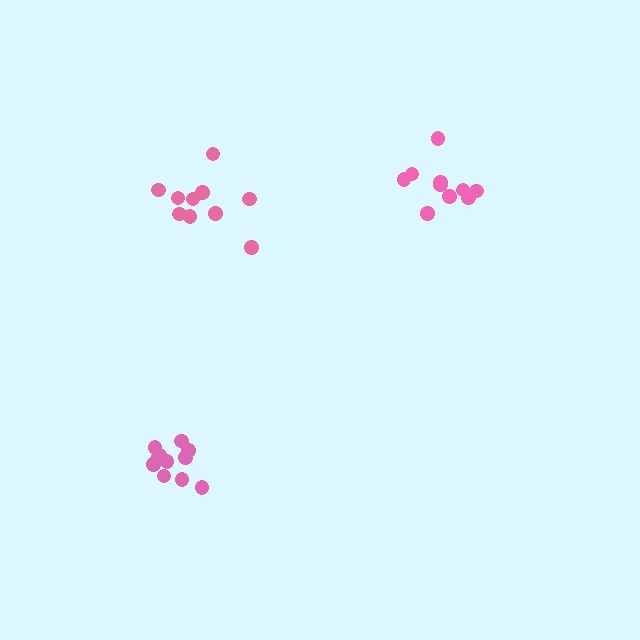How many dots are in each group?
Group 1: 11 dots, Group 2: 10 dots, Group 3: 10 dots (31 total).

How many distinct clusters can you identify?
There are 3 distinct clusters.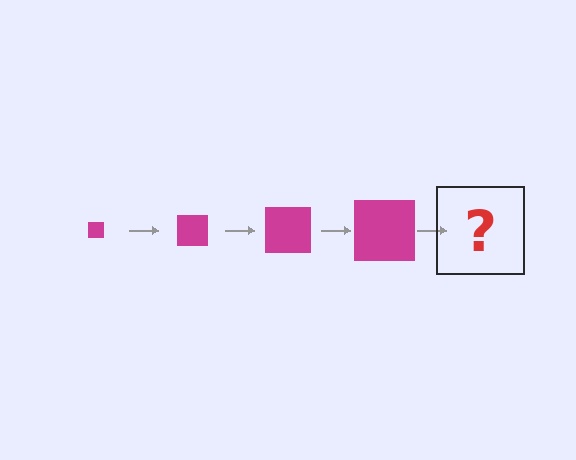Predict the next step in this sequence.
The next step is a magenta square, larger than the previous one.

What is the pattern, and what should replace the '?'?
The pattern is that the square gets progressively larger each step. The '?' should be a magenta square, larger than the previous one.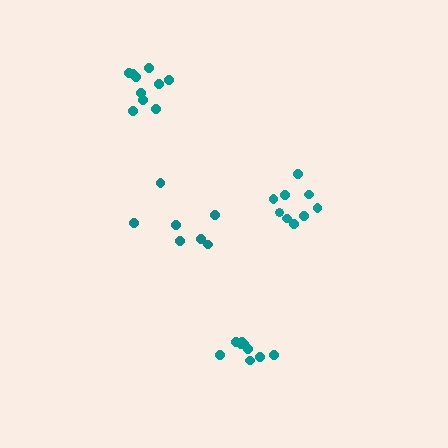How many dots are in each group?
Group 1: 9 dots, Group 2: 9 dots, Group 3: 10 dots, Group 4: 7 dots (35 total).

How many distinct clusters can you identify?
There are 4 distinct clusters.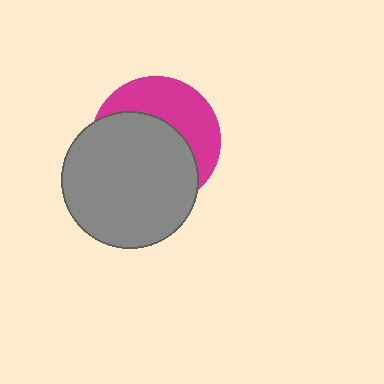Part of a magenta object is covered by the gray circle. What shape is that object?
It is a circle.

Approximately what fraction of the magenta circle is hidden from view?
Roughly 60% of the magenta circle is hidden behind the gray circle.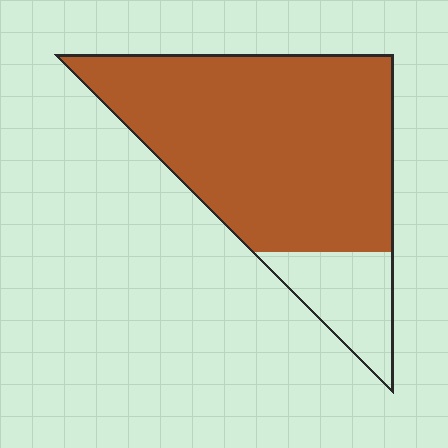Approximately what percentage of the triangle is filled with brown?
Approximately 80%.